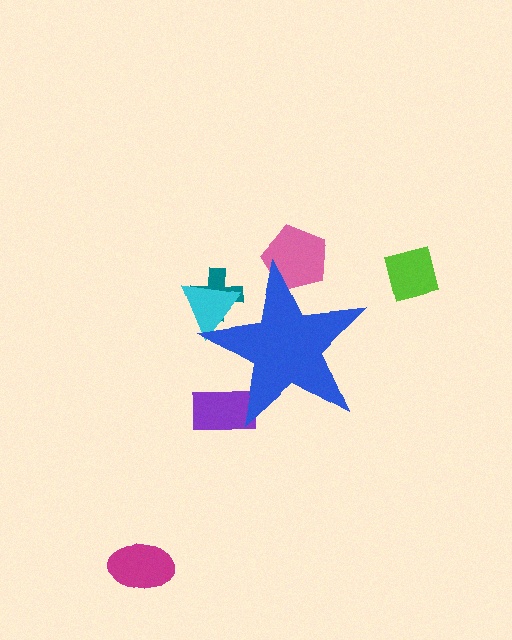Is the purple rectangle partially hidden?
Yes, the purple rectangle is partially hidden behind the blue star.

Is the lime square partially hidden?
No, the lime square is fully visible.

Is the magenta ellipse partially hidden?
No, the magenta ellipse is fully visible.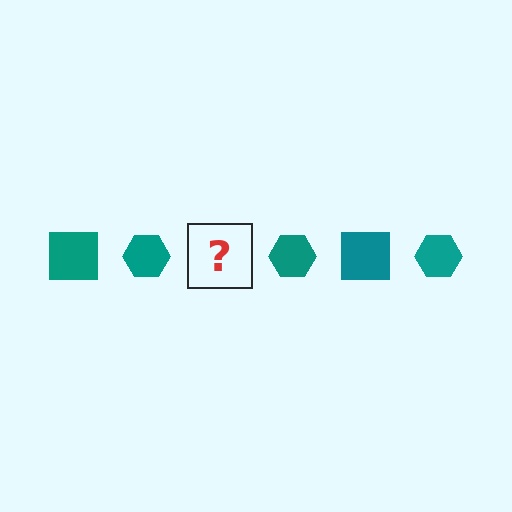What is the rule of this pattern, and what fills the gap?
The rule is that the pattern cycles through square, hexagon shapes in teal. The gap should be filled with a teal square.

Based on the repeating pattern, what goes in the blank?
The blank should be a teal square.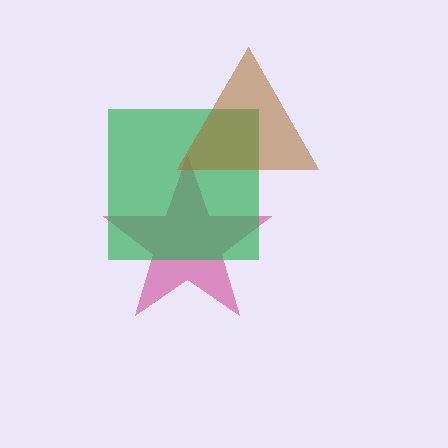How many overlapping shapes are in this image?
There are 3 overlapping shapes in the image.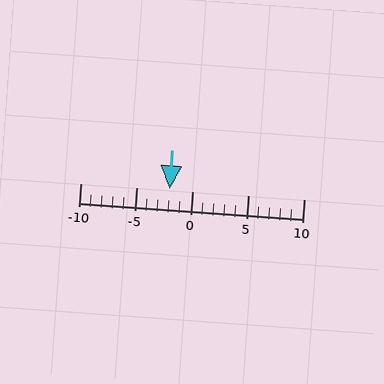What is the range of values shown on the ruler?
The ruler shows values from -10 to 10.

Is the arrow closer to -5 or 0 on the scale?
The arrow is closer to 0.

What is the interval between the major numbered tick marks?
The major tick marks are spaced 5 units apart.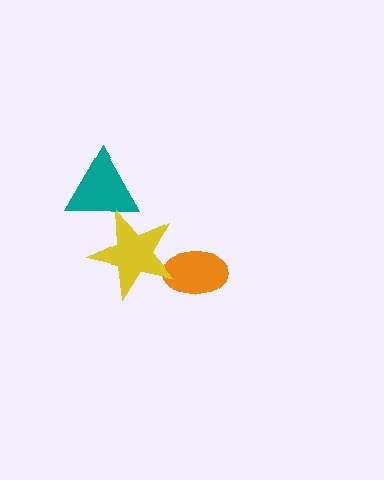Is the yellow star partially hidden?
No, no other shape covers it.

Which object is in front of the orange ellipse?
The yellow star is in front of the orange ellipse.